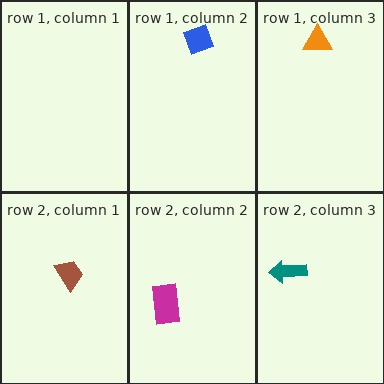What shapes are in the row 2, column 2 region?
The magenta rectangle.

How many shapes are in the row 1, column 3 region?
1.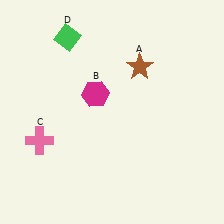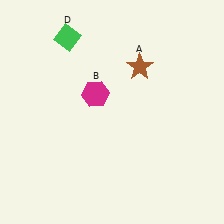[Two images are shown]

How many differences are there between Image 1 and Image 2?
There is 1 difference between the two images.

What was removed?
The pink cross (C) was removed in Image 2.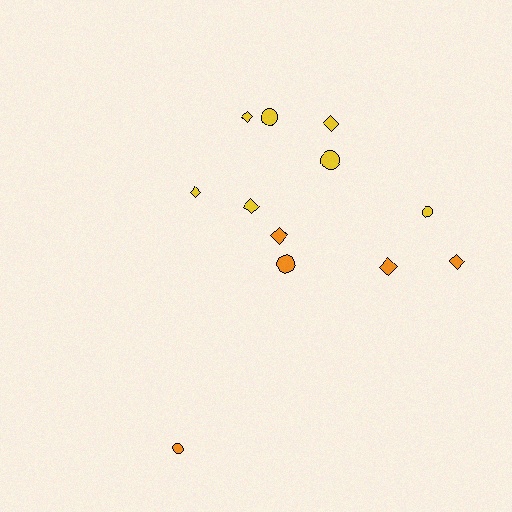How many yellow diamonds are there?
There are 4 yellow diamonds.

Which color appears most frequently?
Yellow, with 7 objects.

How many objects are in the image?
There are 12 objects.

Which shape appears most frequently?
Diamond, with 7 objects.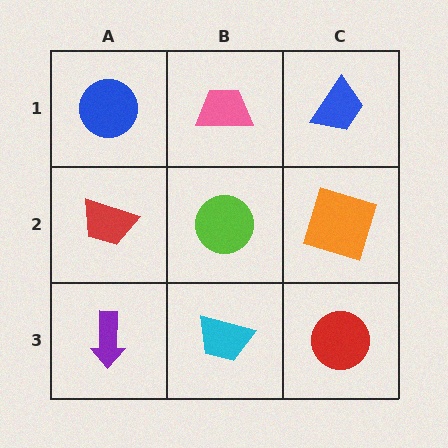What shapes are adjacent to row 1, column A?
A red trapezoid (row 2, column A), a pink trapezoid (row 1, column B).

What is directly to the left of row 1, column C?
A pink trapezoid.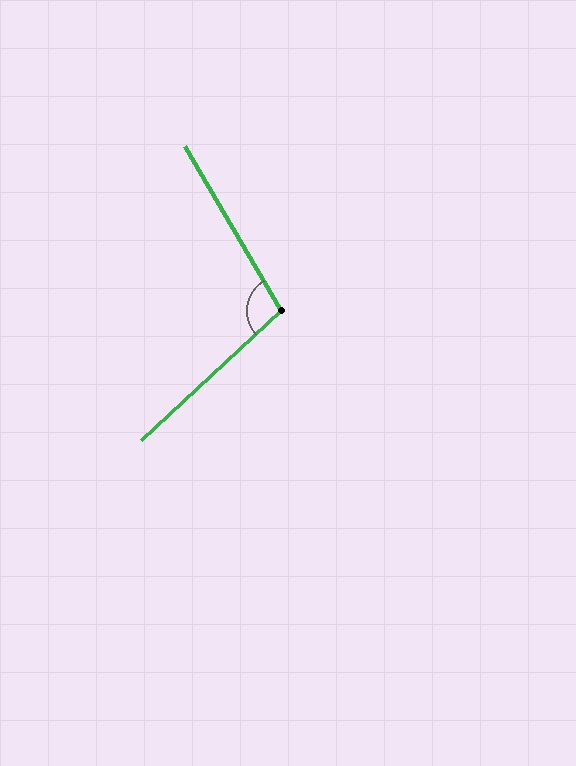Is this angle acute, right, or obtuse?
It is obtuse.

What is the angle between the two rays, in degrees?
Approximately 103 degrees.